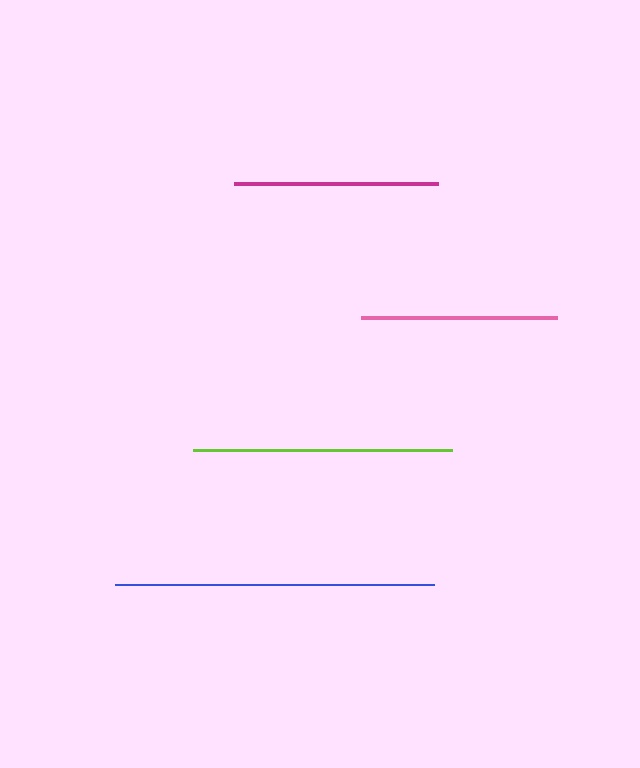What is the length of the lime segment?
The lime segment is approximately 258 pixels long.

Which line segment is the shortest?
The pink line is the shortest at approximately 196 pixels.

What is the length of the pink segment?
The pink segment is approximately 196 pixels long.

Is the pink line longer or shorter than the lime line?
The lime line is longer than the pink line.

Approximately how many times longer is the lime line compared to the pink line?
The lime line is approximately 1.3 times the length of the pink line.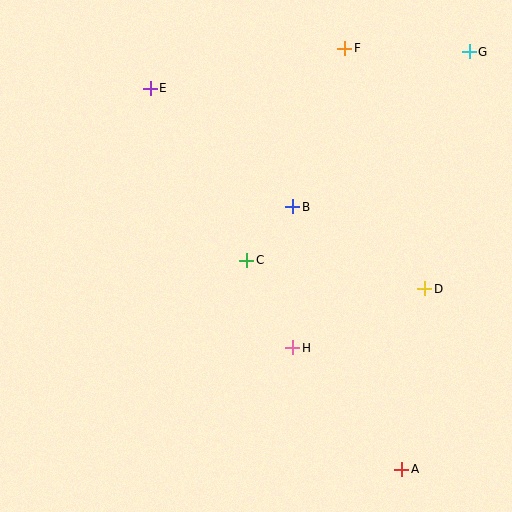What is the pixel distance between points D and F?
The distance between D and F is 253 pixels.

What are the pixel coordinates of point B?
Point B is at (293, 207).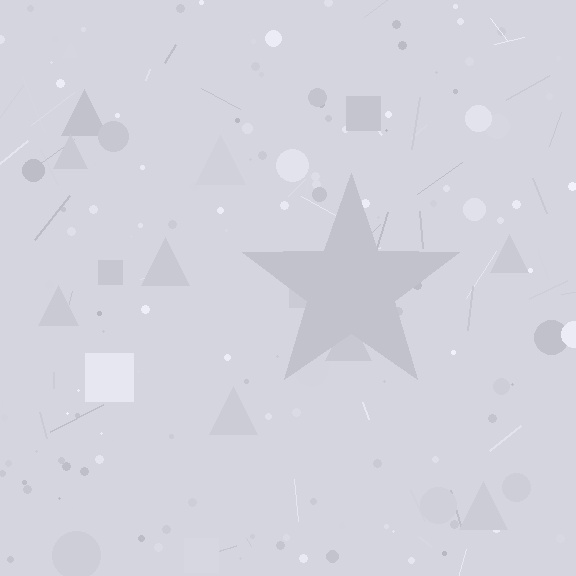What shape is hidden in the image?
A star is hidden in the image.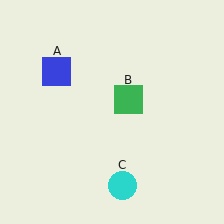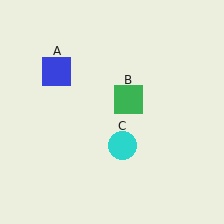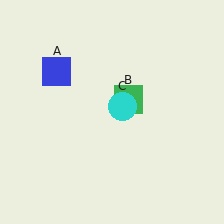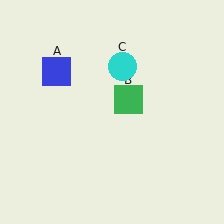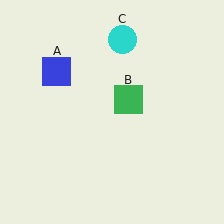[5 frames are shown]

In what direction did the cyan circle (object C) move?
The cyan circle (object C) moved up.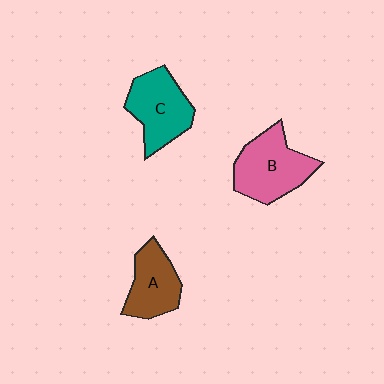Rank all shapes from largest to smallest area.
From largest to smallest: B (pink), C (teal), A (brown).